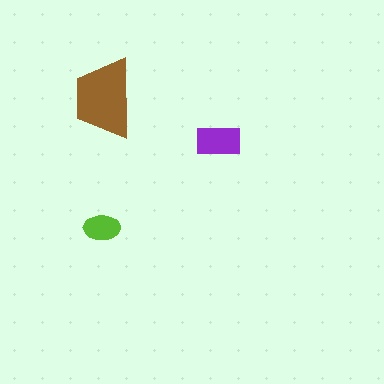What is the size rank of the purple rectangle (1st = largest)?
2nd.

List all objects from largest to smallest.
The brown trapezoid, the purple rectangle, the lime ellipse.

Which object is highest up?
The brown trapezoid is topmost.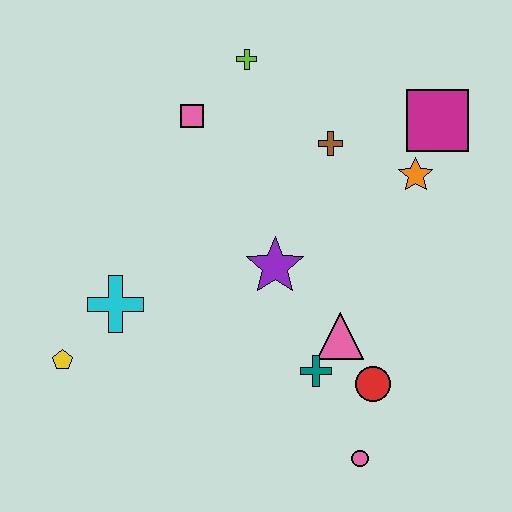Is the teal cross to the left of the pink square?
No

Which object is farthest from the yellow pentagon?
The magenta square is farthest from the yellow pentagon.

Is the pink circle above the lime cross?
No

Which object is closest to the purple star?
The pink triangle is closest to the purple star.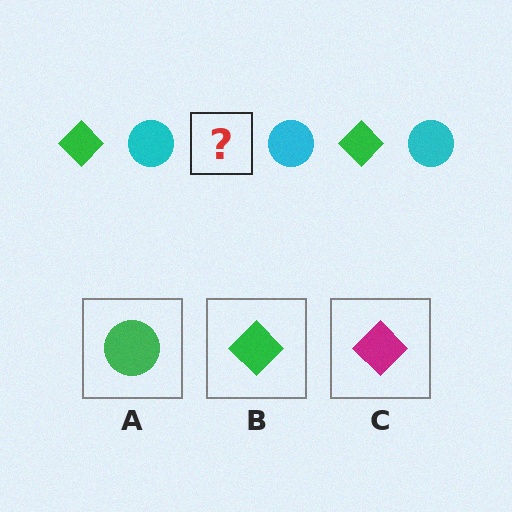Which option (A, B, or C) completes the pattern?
B.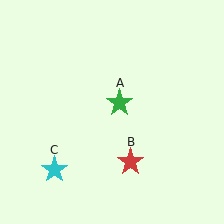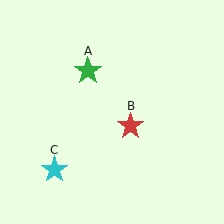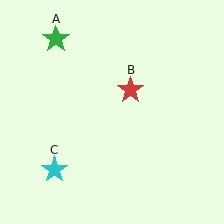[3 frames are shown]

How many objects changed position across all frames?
2 objects changed position: green star (object A), red star (object B).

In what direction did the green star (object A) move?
The green star (object A) moved up and to the left.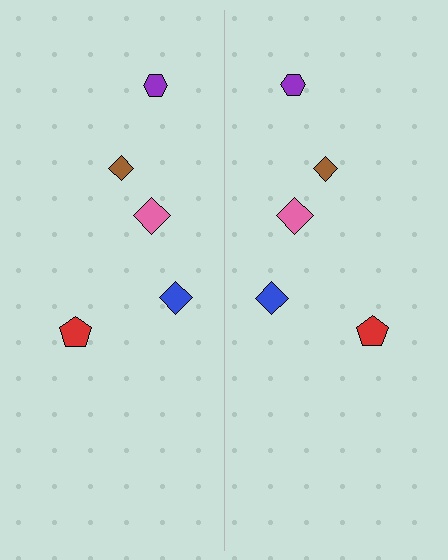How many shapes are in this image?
There are 10 shapes in this image.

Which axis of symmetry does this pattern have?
The pattern has a vertical axis of symmetry running through the center of the image.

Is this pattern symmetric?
Yes, this pattern has bilateral (reflection) symmetry.